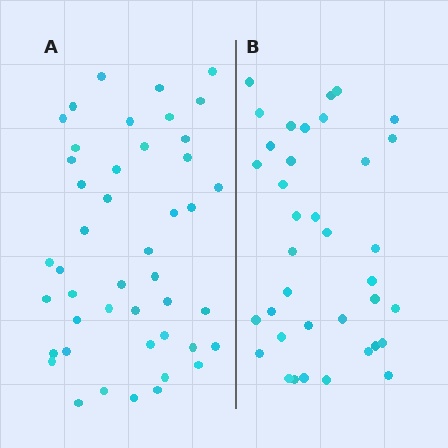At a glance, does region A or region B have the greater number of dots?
Region A (the left region) has more dots.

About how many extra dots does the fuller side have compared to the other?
Region A has roughly 8 or so more dots than region B.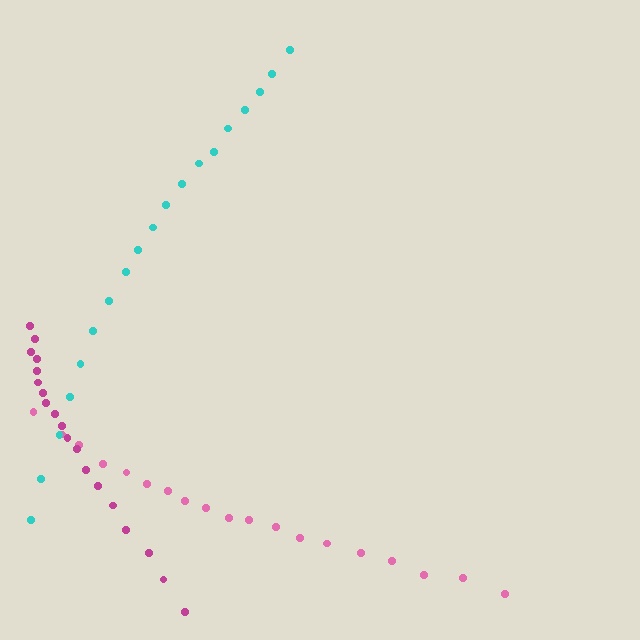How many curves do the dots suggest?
There are 3 distinct paths.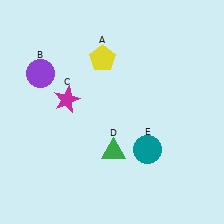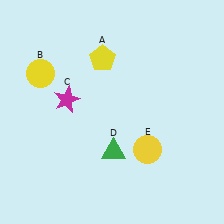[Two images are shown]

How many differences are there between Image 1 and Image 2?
There are 2 differences between the two images.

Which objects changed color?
B changed from purple to yellow. E changed from teal to yellow.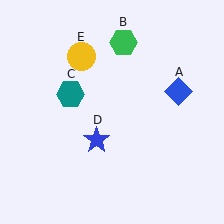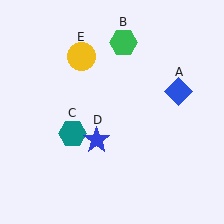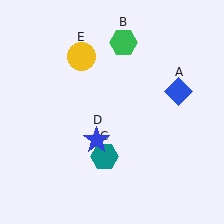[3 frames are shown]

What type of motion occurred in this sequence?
The teal hexagon (object C) rotated counterclockwise around the center of the scene.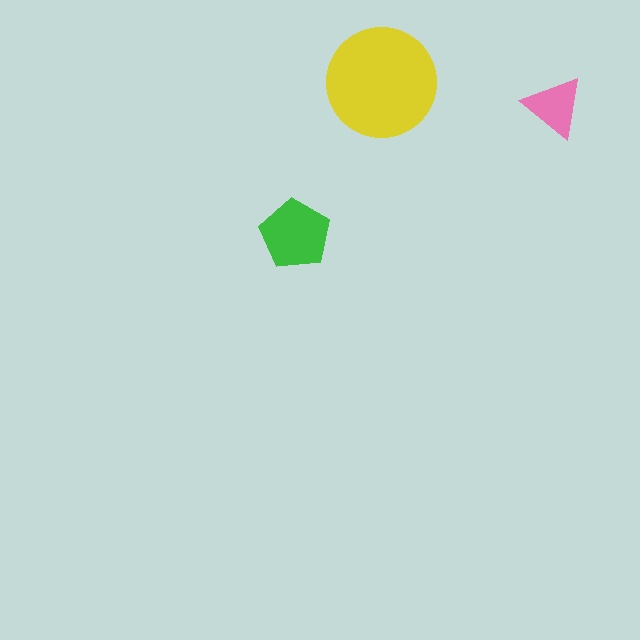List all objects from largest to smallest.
The yellow circle, the green pentagon, the pink triangle.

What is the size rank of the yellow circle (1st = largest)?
1st.